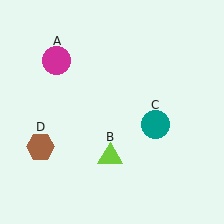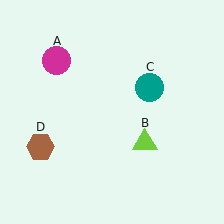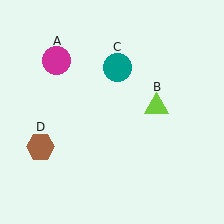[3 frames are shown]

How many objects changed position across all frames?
2 objects changed position: lime triangle (object B), teal circle (object C).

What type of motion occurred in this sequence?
The lime triangle (object B), teal circle (object C) rotated counterclockwise around the center of the scene.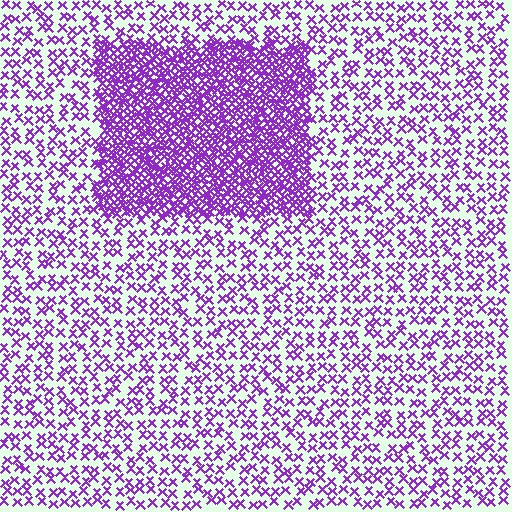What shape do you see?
I see a rectangle.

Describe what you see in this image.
The image contains small purple elements arranged at two different densities. A rectangle-shaped region is visible where the elements are more densely packed than the surrounding area.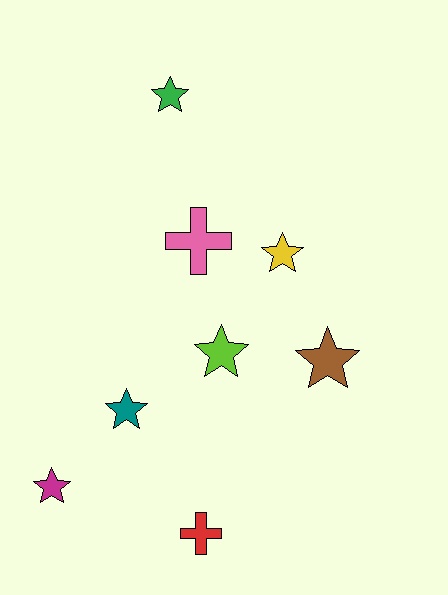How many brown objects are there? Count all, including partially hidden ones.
There is 1 brown object.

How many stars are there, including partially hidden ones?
There are 6 stars.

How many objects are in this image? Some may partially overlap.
There are 8 objects.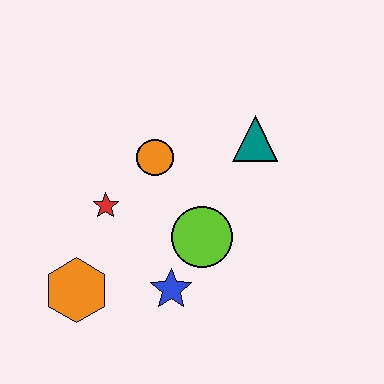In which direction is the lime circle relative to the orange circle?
The lime circle is below the orange circle.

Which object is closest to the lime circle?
The blue star is closest to the lime circle.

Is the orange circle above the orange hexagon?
Yes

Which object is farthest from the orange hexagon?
The teal triangle is farthest from the orange hexagon.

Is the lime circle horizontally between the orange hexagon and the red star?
No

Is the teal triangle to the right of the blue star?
Yes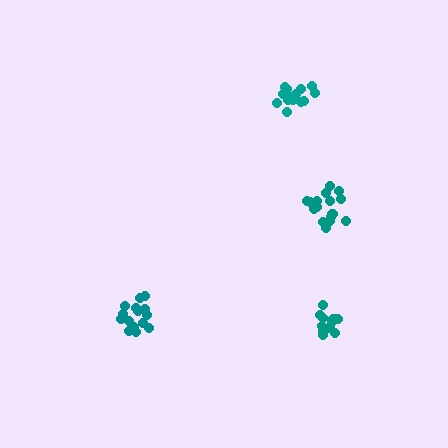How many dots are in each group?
Group 1: 15 dots, Group 2: 13 dots, Group 3: 16 dots, Group 4: 14 dots (58 total).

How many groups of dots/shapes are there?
There are 4 groups.